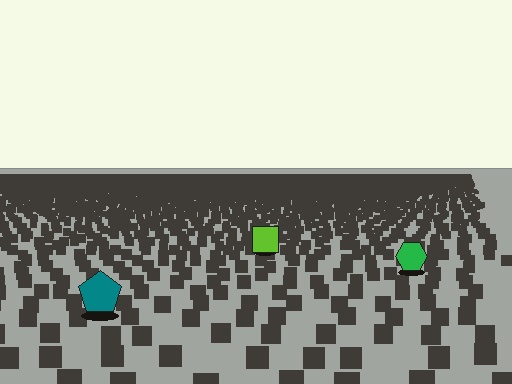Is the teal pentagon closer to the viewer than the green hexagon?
Yes. The teal pentagon is closer — you can tell from the texture gradient: the ground texture is coarser near it.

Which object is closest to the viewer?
The teal pentagon is closest. The texture marks near it are larger and more spread out.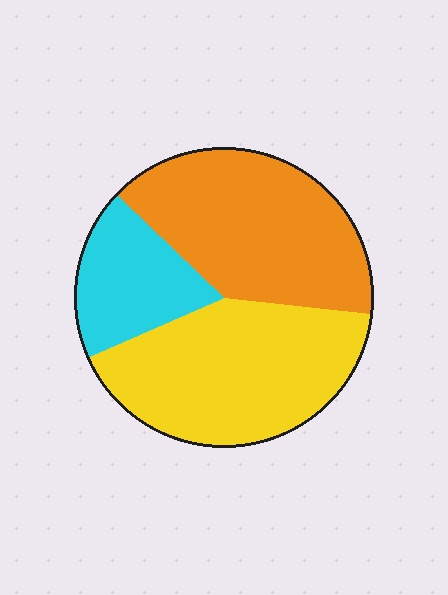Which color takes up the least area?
Cyan, at roughly 20%.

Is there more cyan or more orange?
Orange.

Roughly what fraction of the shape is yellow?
Yellow takes up between a third and a half of the shape.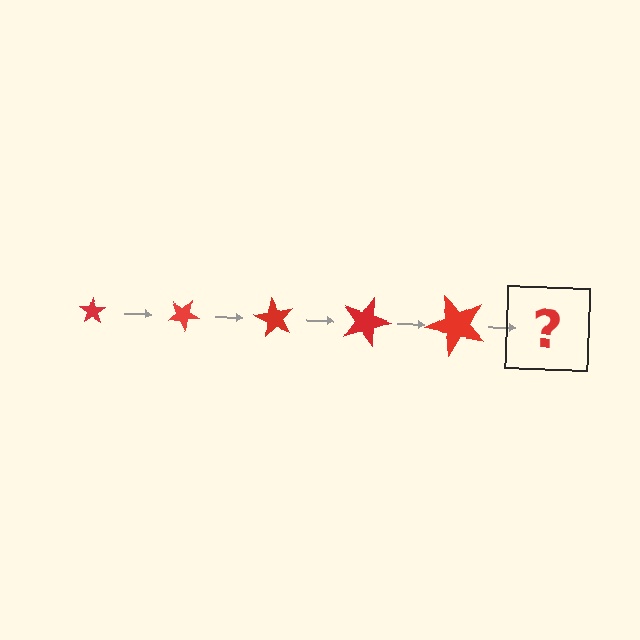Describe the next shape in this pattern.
It should be a star, larger than the previous one and rotated 150 degrees from the start.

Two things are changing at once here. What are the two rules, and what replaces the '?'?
The two rules are that the star grows larger each step and it rotates 30 degrees each step. The '?' should be a star, larger than the previous one and rotated 150 degrees from the start.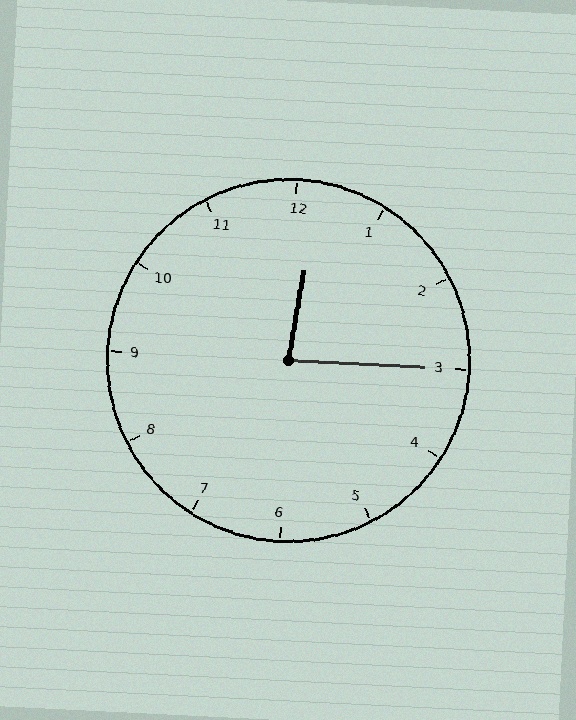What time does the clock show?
12:15.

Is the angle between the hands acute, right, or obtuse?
It is acute.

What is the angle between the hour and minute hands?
Approximately 82 degrees.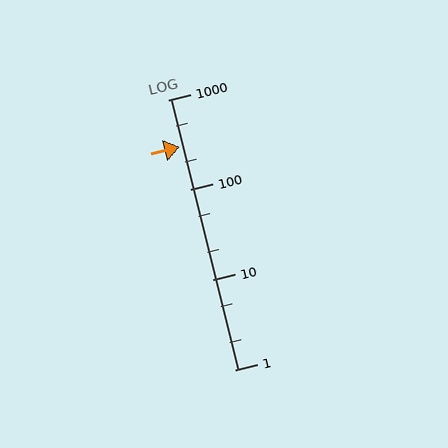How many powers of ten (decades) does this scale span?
The scale spans 3 decades, from 1 to 1000.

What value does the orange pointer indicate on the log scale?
The pointer indicates approximately 300.